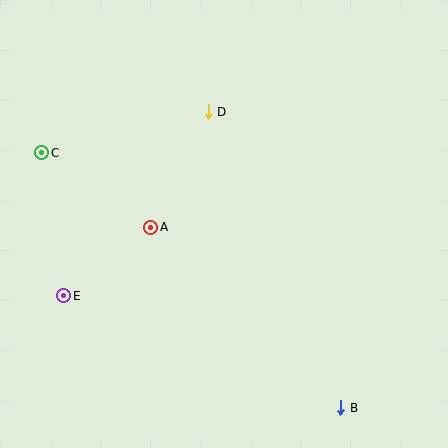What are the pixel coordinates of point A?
Point A is at (151, 227).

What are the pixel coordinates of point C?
Point C is at (42, 153).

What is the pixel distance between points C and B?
The distance between C and B is 393 pixels.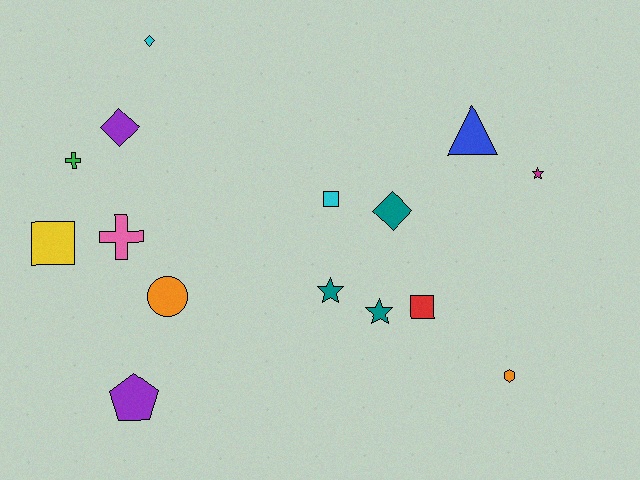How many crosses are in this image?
There are 2 crosses.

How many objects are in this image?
There are 15 objects.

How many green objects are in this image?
There is 1 green object.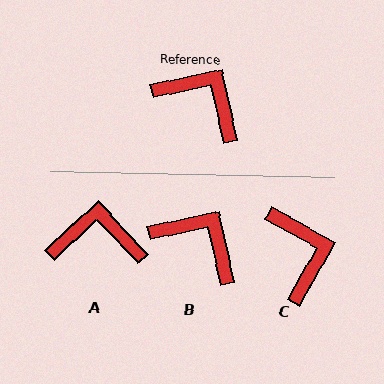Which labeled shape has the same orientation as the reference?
B.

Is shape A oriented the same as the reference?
No, it is off by about 31 degrees.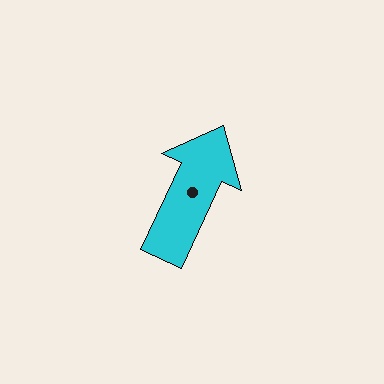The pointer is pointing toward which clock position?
Roughly 1 o'clock.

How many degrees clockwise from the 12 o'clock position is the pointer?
Approximately 25 degrees.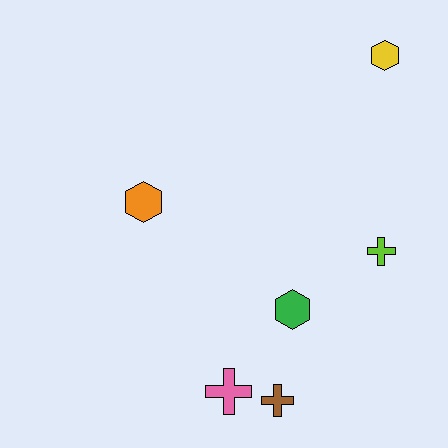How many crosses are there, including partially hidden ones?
There are 3 crosses.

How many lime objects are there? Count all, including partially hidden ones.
There is 1 lime object.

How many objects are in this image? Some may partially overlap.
There are 6 objects.